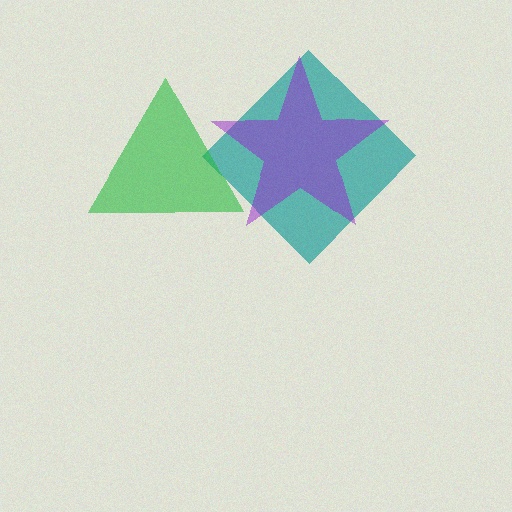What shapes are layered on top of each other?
The layered shapes are: a teal diamond, a purple star, a green triangle.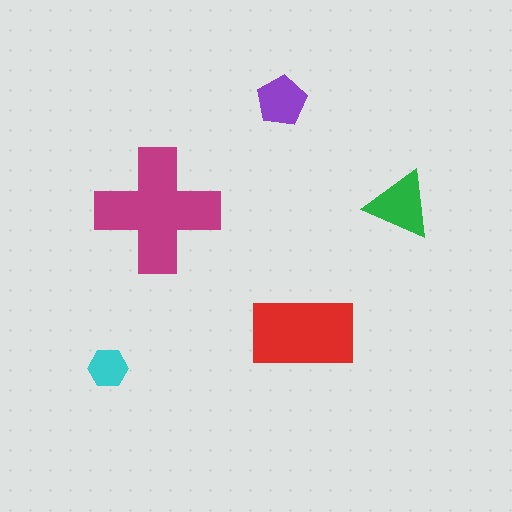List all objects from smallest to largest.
The cyan hexagon, the purple pentagon, the green triangle, the red rectangle, the magenta cross.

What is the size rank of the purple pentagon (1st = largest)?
4th.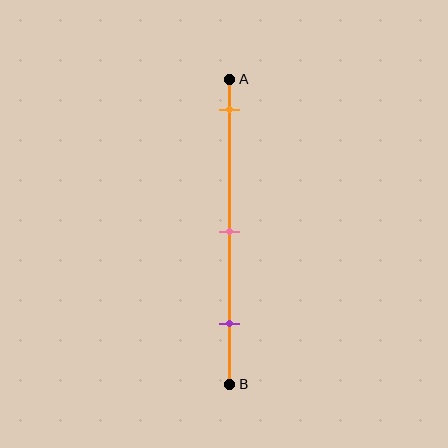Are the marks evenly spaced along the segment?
Yes, the marks are approximately evenly spaced.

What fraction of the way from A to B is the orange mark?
The orange mark is approximately 10% (0.1) of the way from A to B.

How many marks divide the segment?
There are 3 marks dividing the segment.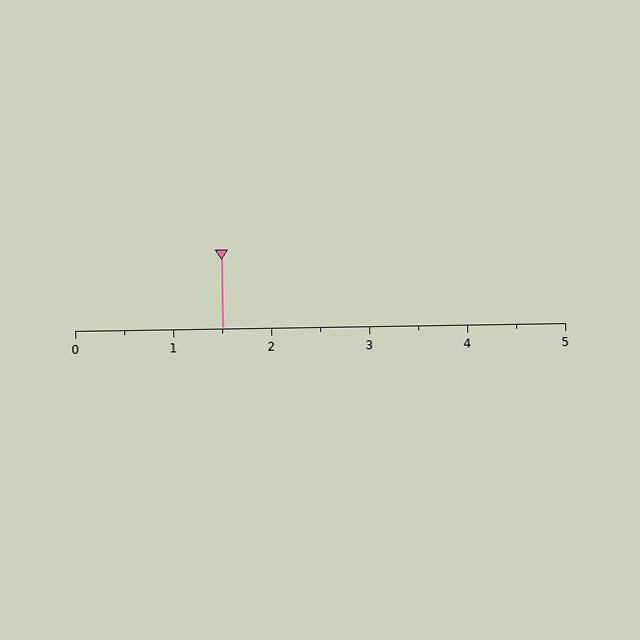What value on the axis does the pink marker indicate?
The marker indicates approximately 1.5.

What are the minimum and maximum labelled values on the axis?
The axis runs from 0 to 5.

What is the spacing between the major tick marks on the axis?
The major ticks are spaced 1 apart.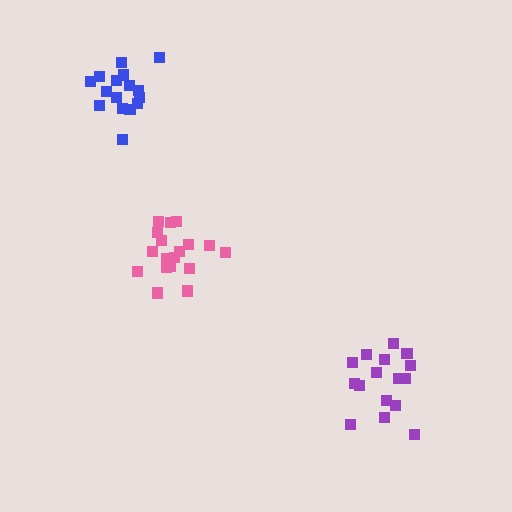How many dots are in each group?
Group 1: 18 dots, Group 2: 16 dots, Group 3: 16 dots (50 total).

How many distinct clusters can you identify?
There are 3 distinct clusters.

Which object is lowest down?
The purple cluster is bottommost.